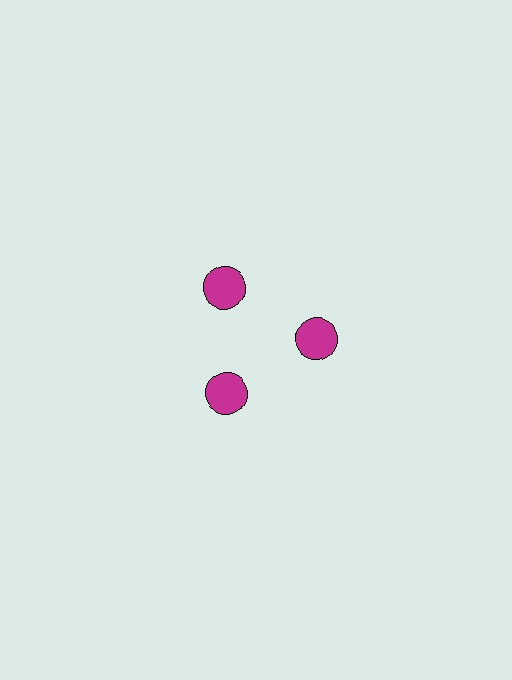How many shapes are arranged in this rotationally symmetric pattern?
There are 3 shapes, arranged in 3 groups of 1.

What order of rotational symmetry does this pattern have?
This pattern has 3-fold rotational symmetry.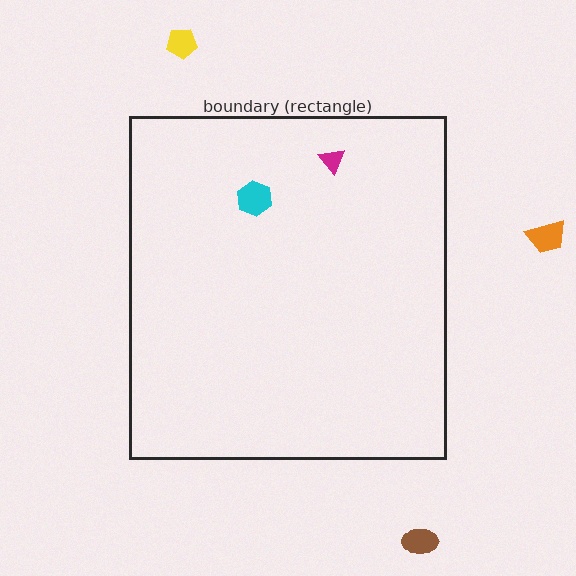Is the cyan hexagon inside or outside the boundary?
Inside.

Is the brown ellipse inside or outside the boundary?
Outside.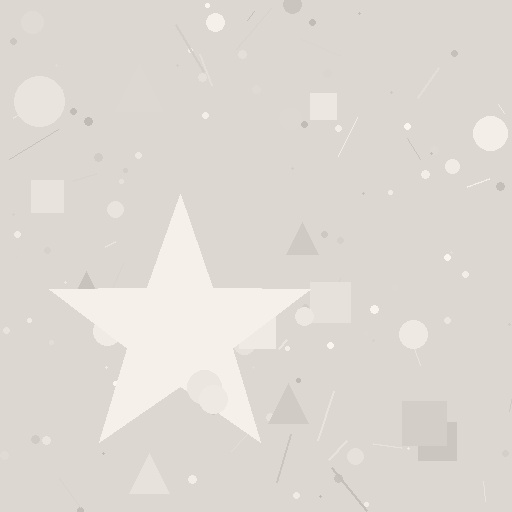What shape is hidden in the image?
A star is hidden in the image.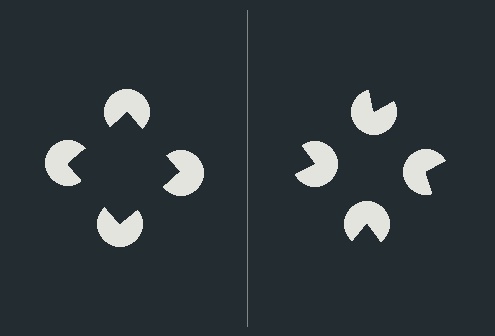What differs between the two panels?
The pac-man discs are positioned identically on both sides; only the wedge orientations differ. On the left they align to a square; on the right they are misaligned.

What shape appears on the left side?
An illusory square.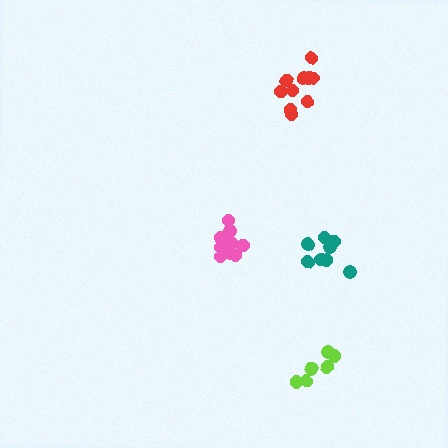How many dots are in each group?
Group 1: 11 dots, Group 2: 8 dots, Group 3: 10 dots, Group 4: 6 dots (35 total).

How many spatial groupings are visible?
There are 4 spatial groupings.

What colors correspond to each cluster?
The clusters are colored: pink, teal, red, lime.